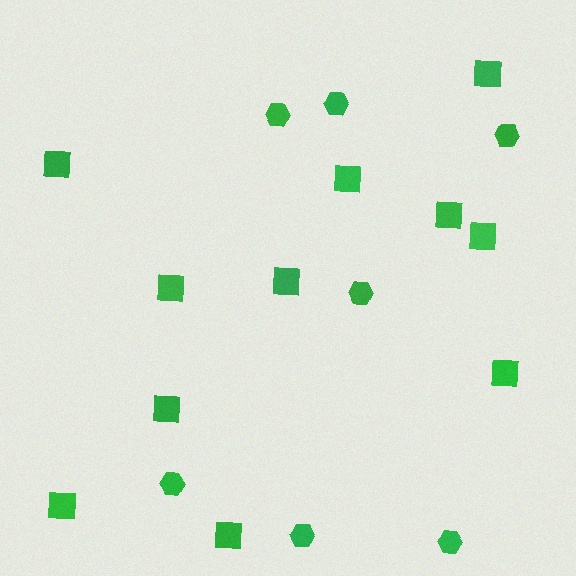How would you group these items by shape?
There are 2 groups: one group of squares (11) and one group of hexagons (7).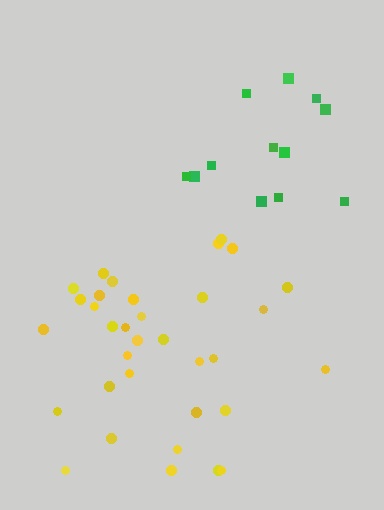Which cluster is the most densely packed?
Yellow.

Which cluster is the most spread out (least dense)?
Green.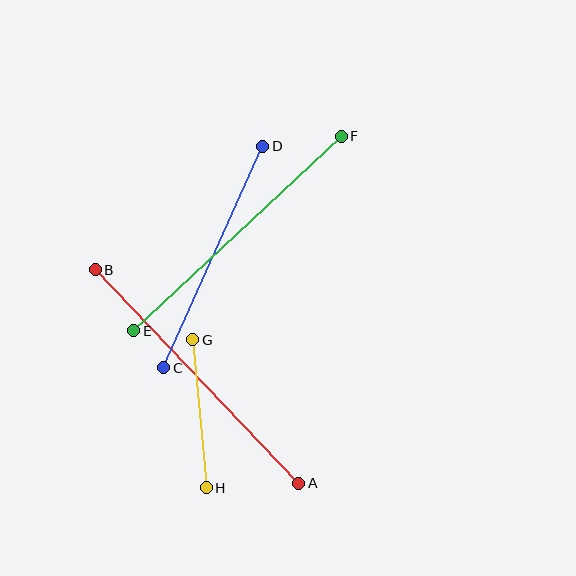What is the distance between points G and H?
The distance is approximately 149 pixels.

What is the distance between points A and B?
The distance is approximately 295 pixels.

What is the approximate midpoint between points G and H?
The midpoint is at approximately (199, 414) pixels.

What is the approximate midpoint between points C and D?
The midpoint is at approximately (213, 257) pixels.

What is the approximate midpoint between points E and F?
The midpoint is at approximately (238, 233) pixels.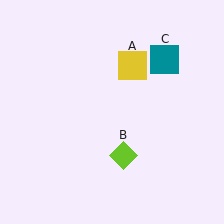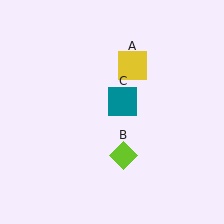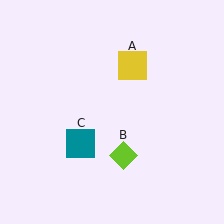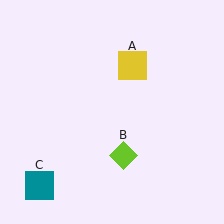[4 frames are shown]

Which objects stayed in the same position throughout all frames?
Yellow square (object A) and lime diamond (object B) remained stationary.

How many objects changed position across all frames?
1 object changed position: teal square (object C).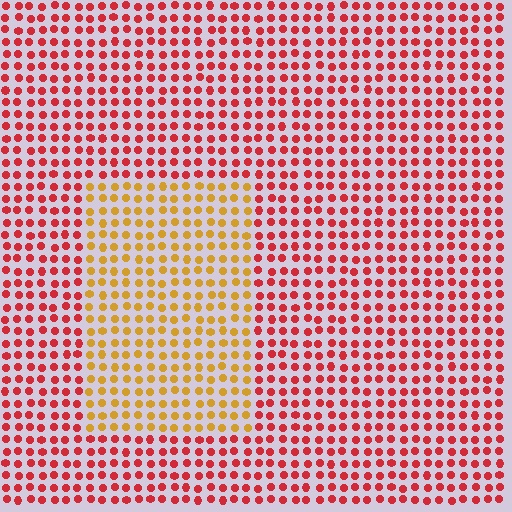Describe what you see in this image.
The image is filled with small red elements in a uniform arrangement. A rectangle-shaped region is visible where the elements are tinted to a slightly different hue, forming a subtle color boundary.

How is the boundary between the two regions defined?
The boundary is defined purely by a slight shift in hue (about 47 degrees). Spacing, size, and orientation are identical on both sides.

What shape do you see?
I see a rectangle.